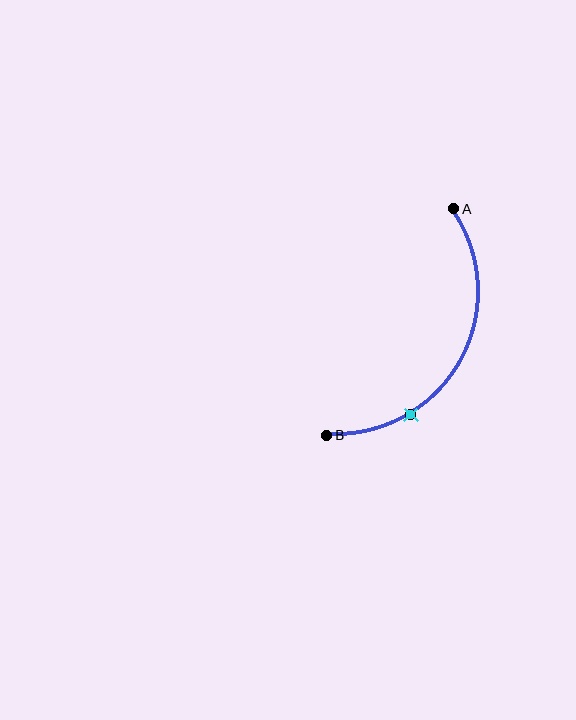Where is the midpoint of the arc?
The arc midpoint is the point on the curve farthest from the straight line joining A and B. It sits to the right of that line.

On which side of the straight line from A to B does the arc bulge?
The arc bulges to the right of the straight line connecting A and B.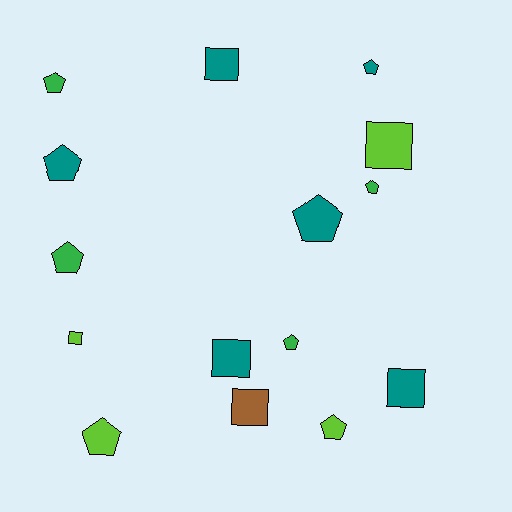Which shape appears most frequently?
Pentagon, with 9 objects.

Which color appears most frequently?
Teal, with 6 objects.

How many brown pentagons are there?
There are no brown pentagons.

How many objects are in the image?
There are 15 objects.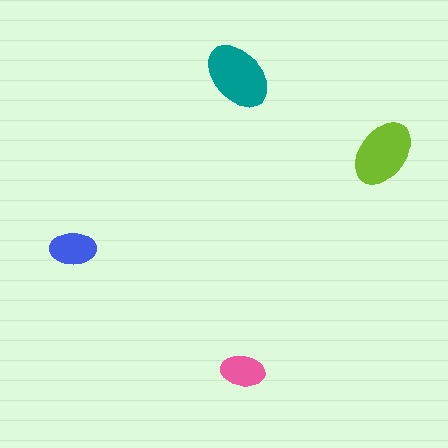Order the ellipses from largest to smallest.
the teal one, the lime one, the blue one, the pink one.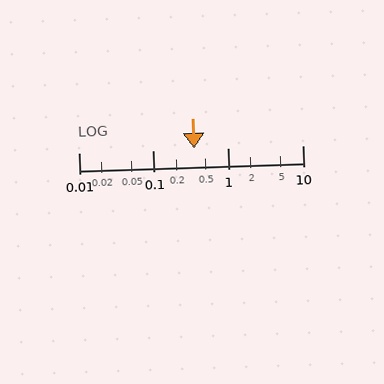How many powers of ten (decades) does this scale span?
The scale spans 3 decades, from 0.01 to 10.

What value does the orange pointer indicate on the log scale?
The pointer indicates approximately 0.35.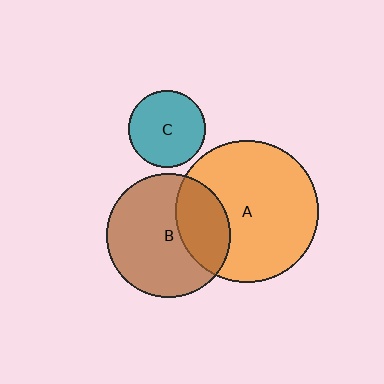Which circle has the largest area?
Circle A (orange).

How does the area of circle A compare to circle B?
Approximately 1.3 times.